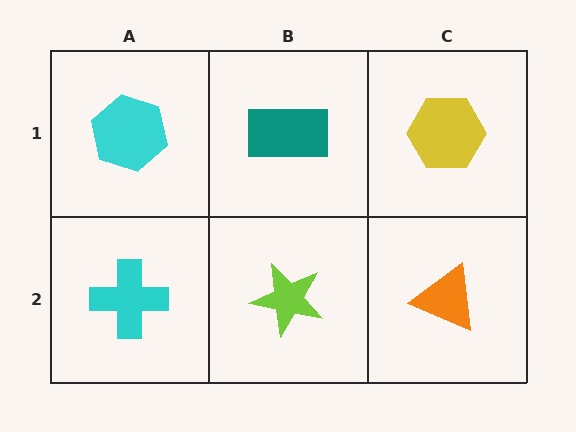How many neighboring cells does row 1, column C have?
2.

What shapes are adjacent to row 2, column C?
A yellow hexagon (row 1, column C), a lime star (row 2, column B).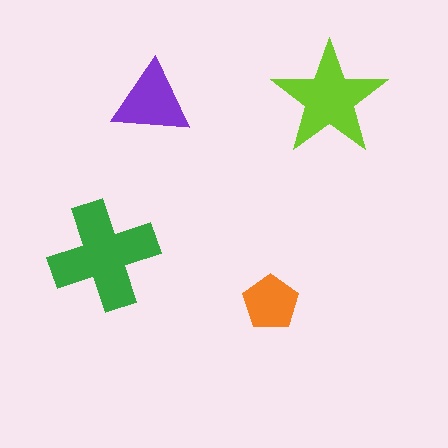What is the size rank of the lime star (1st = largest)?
2nd.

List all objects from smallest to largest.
The orange pentagon, the purple triangle, the lime star, the green cross.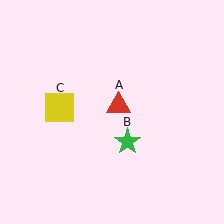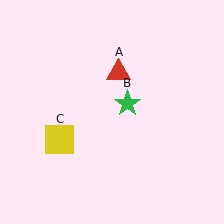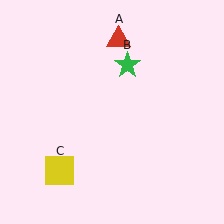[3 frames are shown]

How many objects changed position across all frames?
3 objects changed position: red triangle (object A), green star (object B), yellow square (object C).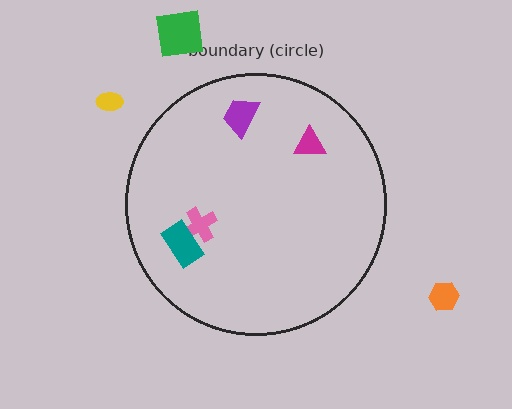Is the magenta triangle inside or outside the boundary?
Inside.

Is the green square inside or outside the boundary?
Outside.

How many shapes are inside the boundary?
4 inside, 3 outside.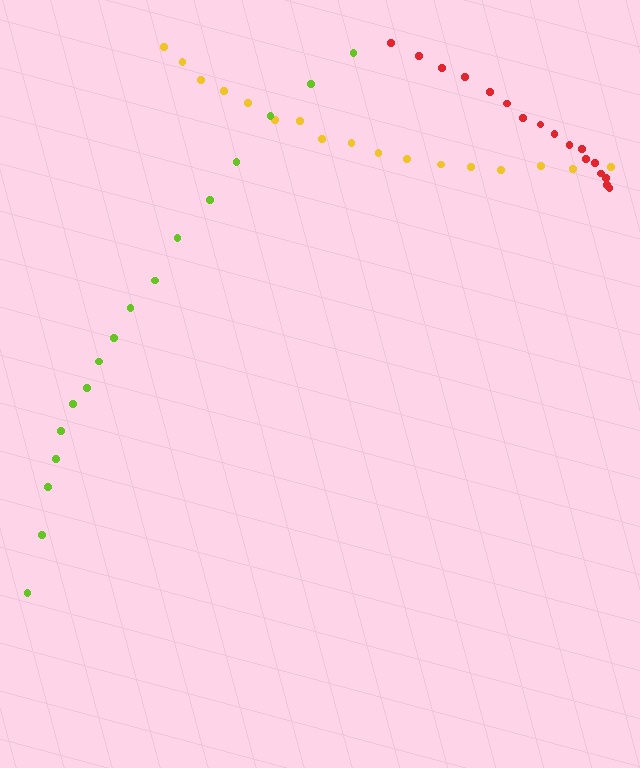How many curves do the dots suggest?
There are 3 distinct paths.